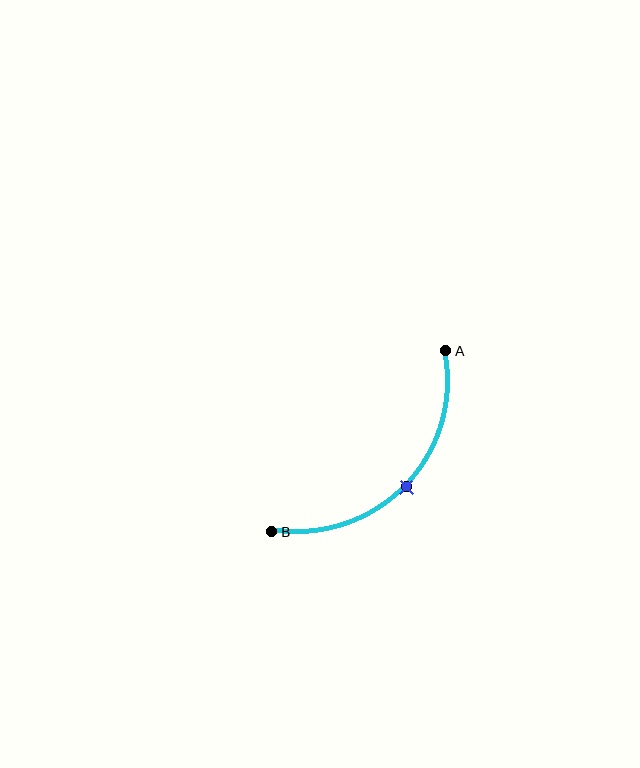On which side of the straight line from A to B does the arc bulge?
The arc bulges below and to the right of the straight line connecting A and B.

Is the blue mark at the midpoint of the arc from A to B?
Yes. The blue mark lies on the arc at equal arc-length from both A and B — it is the arc midpoint.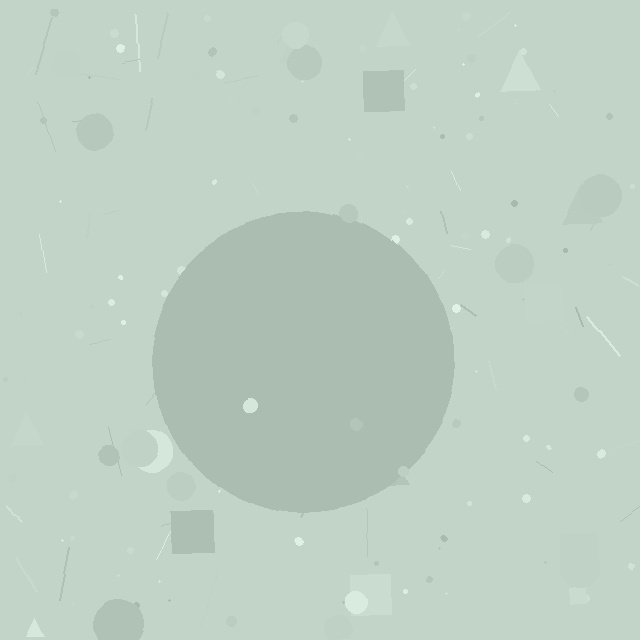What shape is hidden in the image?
A circle is hidden in the image.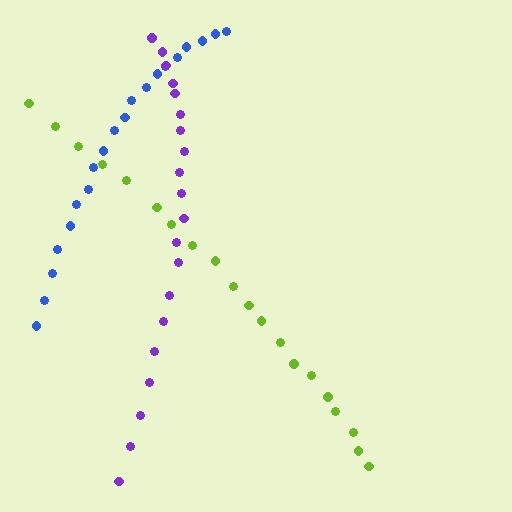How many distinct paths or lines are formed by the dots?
There are 3 distinct paths.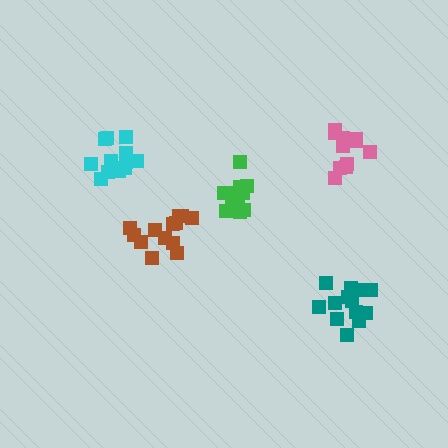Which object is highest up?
The pink cluster is topmost.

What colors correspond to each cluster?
The clusters are colored: brown, green, pink, cyan, teal.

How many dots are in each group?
Group 1: 13 dots, Group 2: 13 dots, Group 3: 11 dots, Group 4: 13 dots, Group 5: 13 dots (63 total).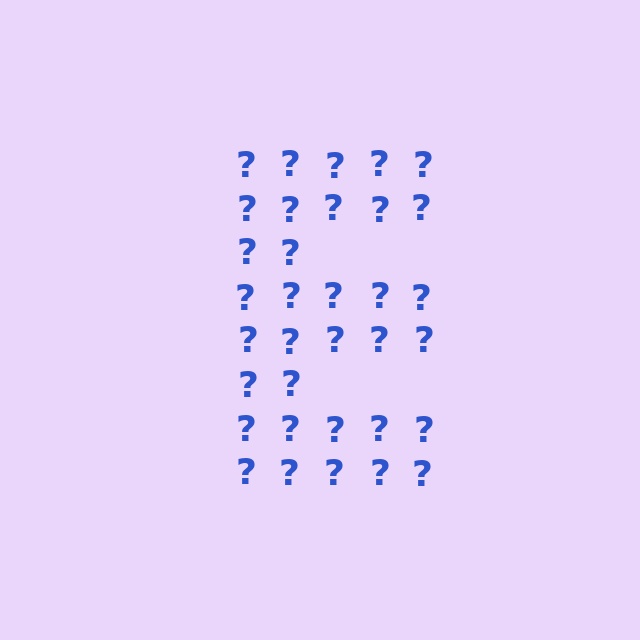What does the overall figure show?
The overall figure shows the letter E.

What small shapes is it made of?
It is made of small question marks.